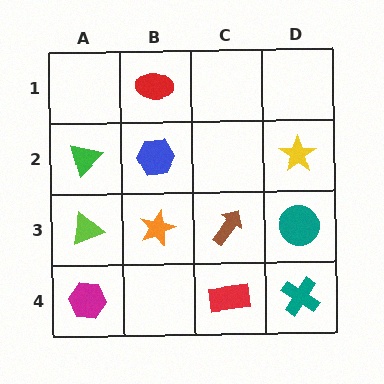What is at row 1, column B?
A red ellipse.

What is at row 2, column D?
A yellow star.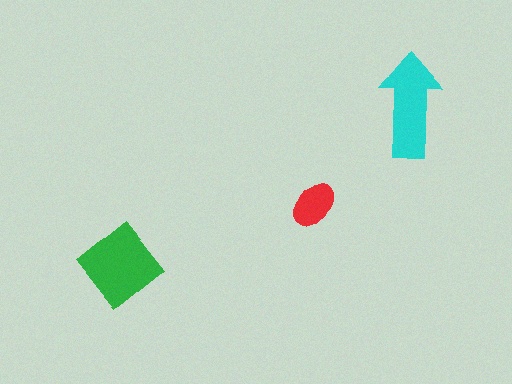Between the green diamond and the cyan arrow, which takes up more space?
The green diamond.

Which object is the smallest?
The red ellipse.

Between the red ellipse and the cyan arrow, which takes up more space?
The cyan arrow.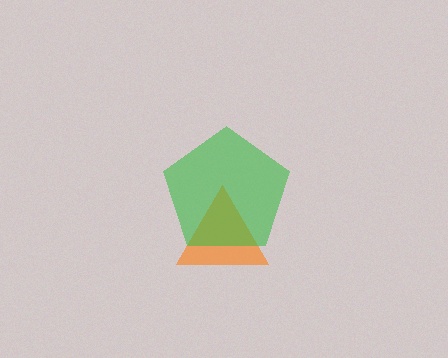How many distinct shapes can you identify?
There are 2 distinct shapes: an orange triangle, a green pentagon.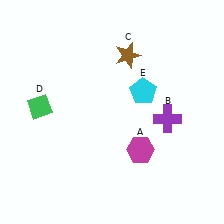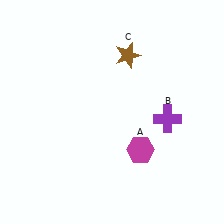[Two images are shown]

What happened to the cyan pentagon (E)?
The cyan pentagon (E) was removed in Image 2. It was in the top-right area of Image 1.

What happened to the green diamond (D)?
The green diamond (D) was removed in Image 2. It was in the top-left area of Image 1.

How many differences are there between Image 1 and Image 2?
There are 2 differences between the two images.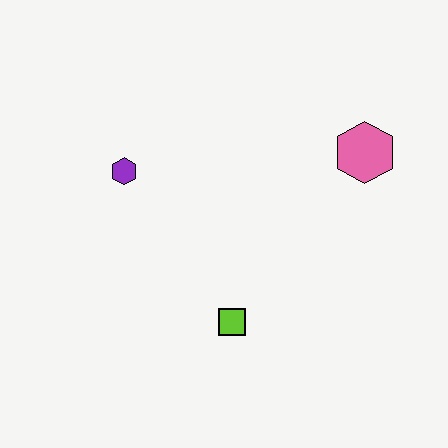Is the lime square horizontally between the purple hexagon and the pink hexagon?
Yes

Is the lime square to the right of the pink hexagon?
No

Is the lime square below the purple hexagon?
Yes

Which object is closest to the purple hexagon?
The lime square is closest to the purple hexagon.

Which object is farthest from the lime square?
The pink hexagon is farthest from the lime square.